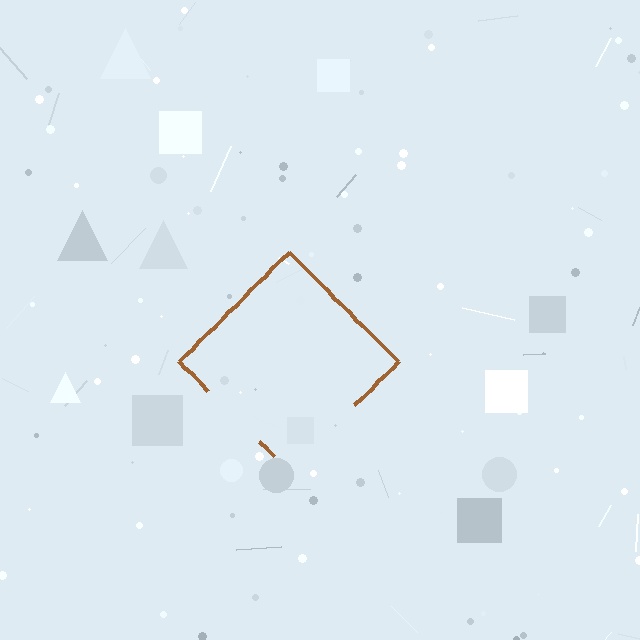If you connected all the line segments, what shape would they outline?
They would outline a diamond.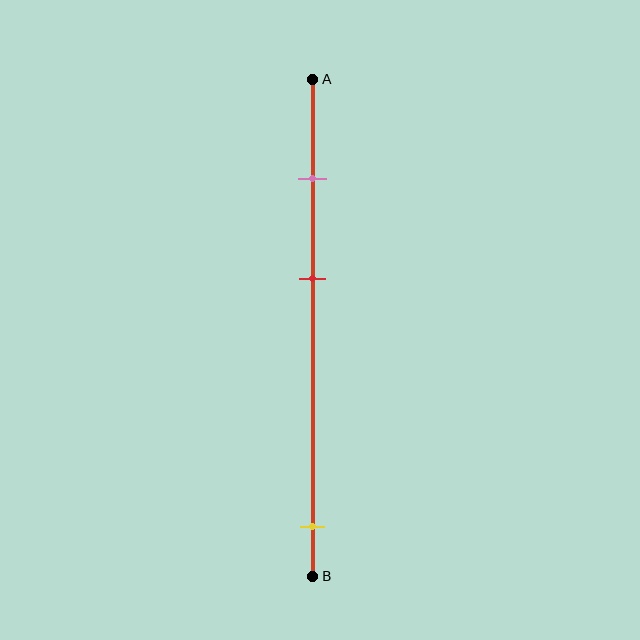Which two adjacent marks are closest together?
The pink and red marks are the closest adjacent pair.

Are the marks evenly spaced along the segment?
No, the marks are not evenly spaced.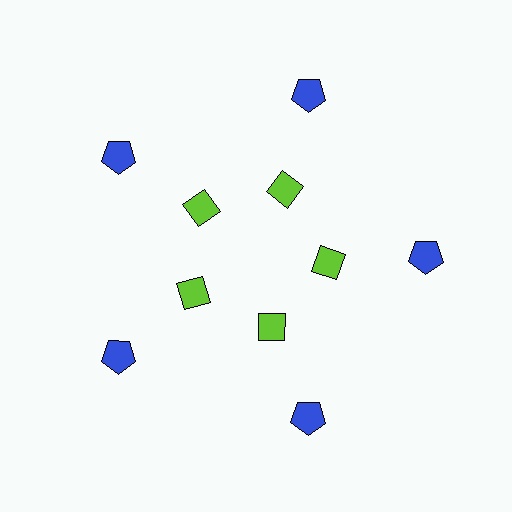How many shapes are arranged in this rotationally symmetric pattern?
There are 10 shapes, arranged in 5 groups of 2.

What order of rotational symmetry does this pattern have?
This pattern has 5-fold rotational symmetry.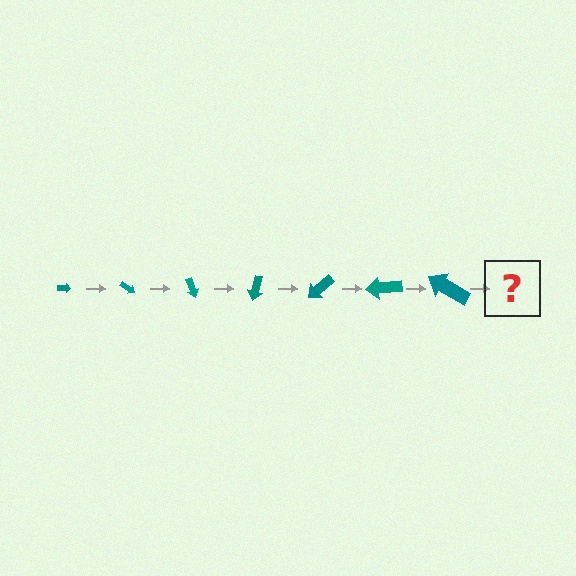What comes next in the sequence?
The next element should be an arrow, larger than the previous one and rotated 245 degrees from the start.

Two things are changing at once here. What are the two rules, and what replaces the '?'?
The two rules are that the arrow grows larger each step and it rotates 35 degrees each step. The '?' should be an arrow, larger than the previous one and rotated 245 degrees from the start.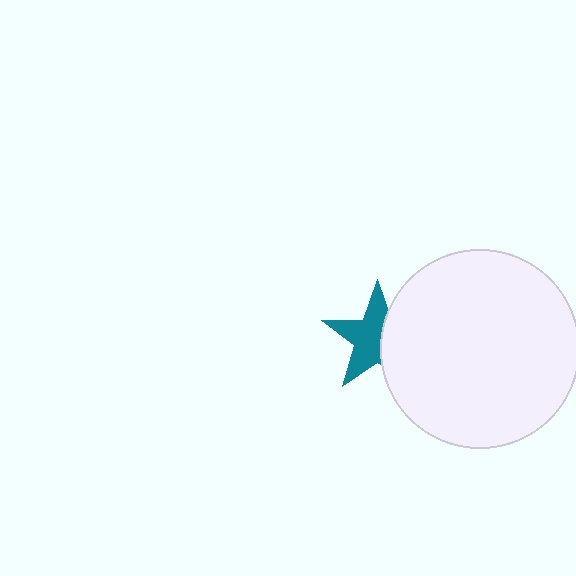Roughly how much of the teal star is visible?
About half of it is visible (roughly 60%).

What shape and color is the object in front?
The object in front is a white circle.